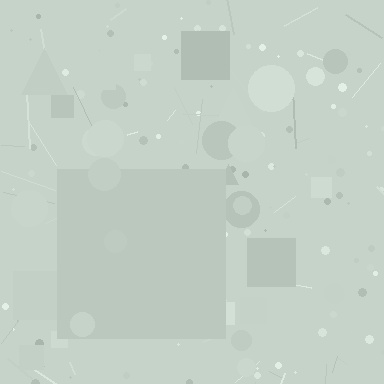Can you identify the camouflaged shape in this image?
The camouflaged shape is a square.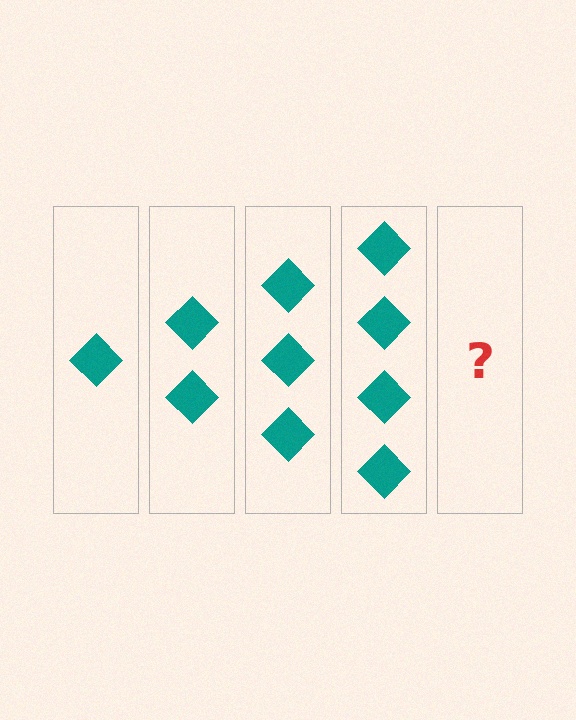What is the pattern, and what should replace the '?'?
The pattern is that each step adds one more diamond. The '?' should be 5 diamonds.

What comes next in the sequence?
The next element should be 5 diamonds.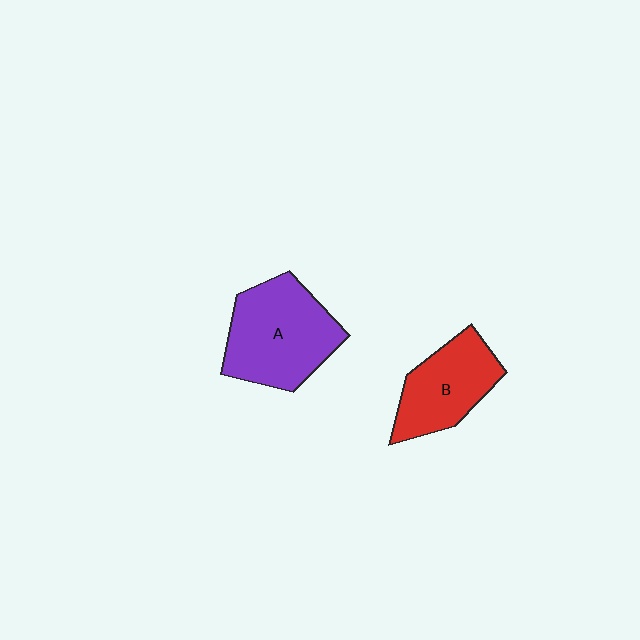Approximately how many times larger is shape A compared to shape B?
Approximately 1.3 times.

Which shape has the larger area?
Shape A (purple).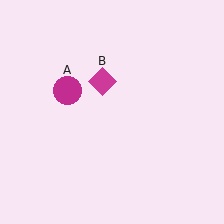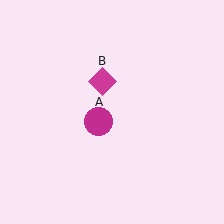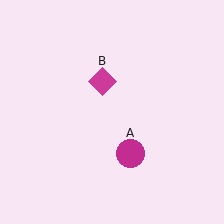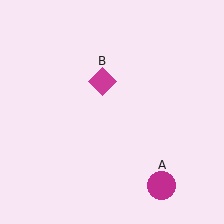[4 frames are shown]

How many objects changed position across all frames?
1 object changed position: magenta circle (object A).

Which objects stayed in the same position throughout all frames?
Magenta diamond (object B) remained stationary.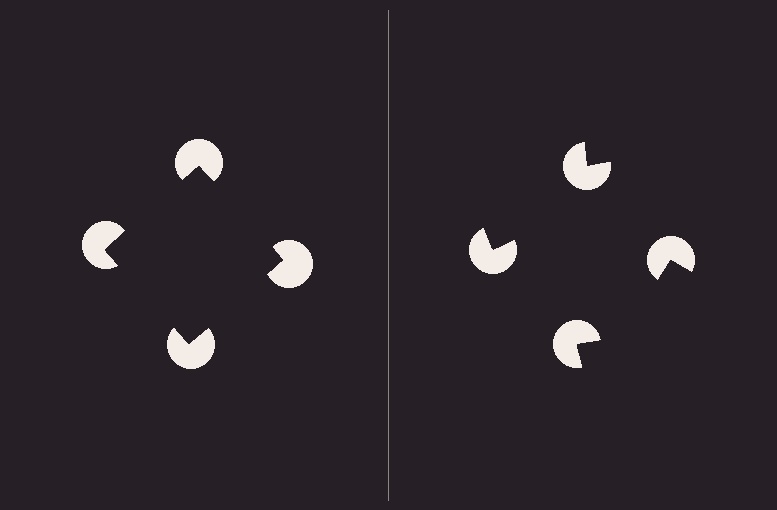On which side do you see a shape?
An illusory square appears on the left side. On the right side the wedge cuts are rotated, so no coherent shape forms.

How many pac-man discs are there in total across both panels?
8 — 4 on each side.